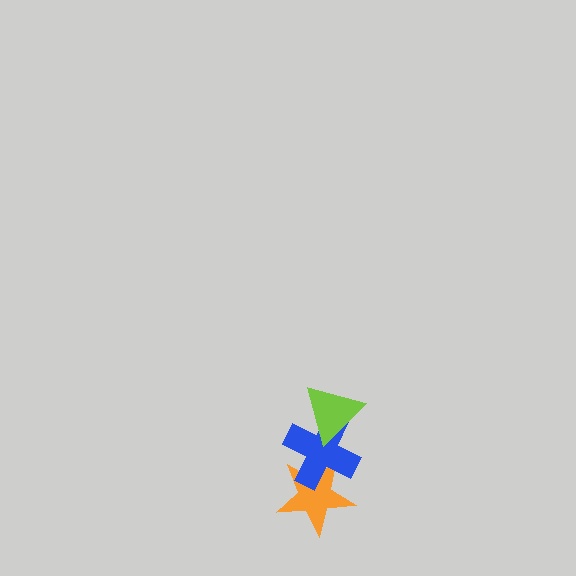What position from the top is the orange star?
The orange star is 3rd from the top.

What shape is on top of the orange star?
The blue cross is on top of the orange star.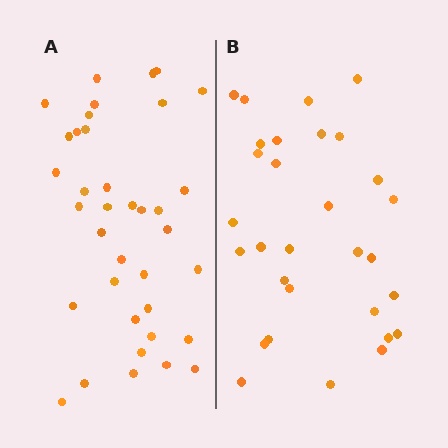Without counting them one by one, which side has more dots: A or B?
Region A (the left region) has more dots.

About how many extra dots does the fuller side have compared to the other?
Region A has roughly 8 or so more dots than region B.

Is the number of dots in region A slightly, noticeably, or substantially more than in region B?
Region A has only slightly more — the two regions are fairly close. The ratio is roughly 1.2 to 1.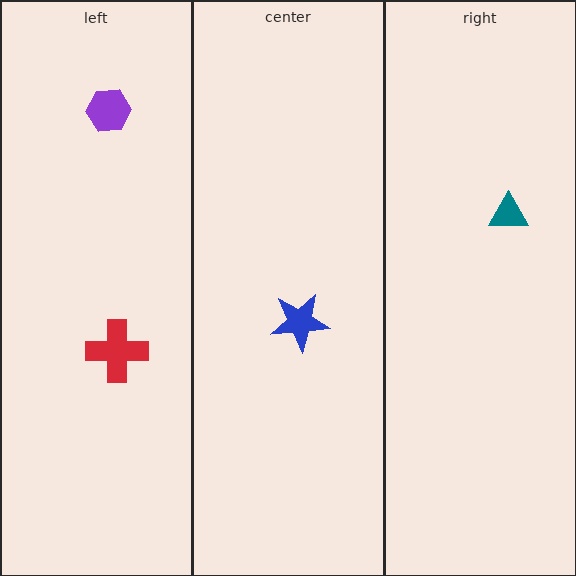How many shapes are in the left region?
2.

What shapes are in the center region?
The blue star.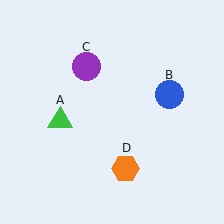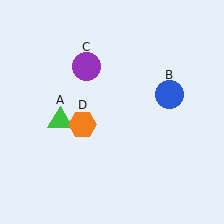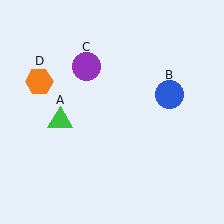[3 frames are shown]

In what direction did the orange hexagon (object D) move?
The orange hexagon (object D) moved up and to the left.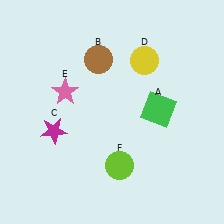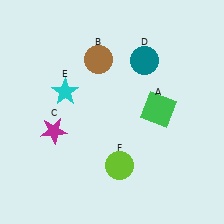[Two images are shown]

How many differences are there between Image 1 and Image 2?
There are 2 differences between the two images.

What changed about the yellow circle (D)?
In Image 1, D is yellow. In Image 2, it changed to teal.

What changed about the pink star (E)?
In Image 1, E is pink. In Image 2, it changed to cyan.